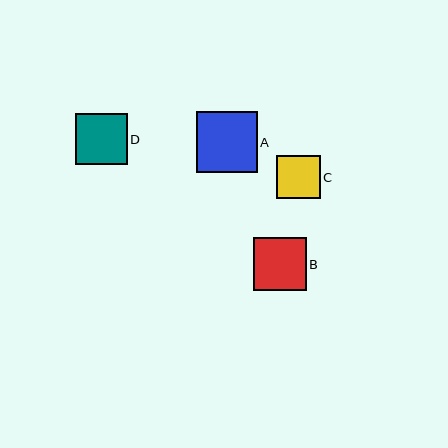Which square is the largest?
Square A is the largest with a size of approximately 61 pixels.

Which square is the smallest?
Square C is the smallest with a size of approximately 43 pixels.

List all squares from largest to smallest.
From largest to smallest: A, B, D, C.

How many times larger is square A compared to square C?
Square A is approximately 1.4 times the size of square C.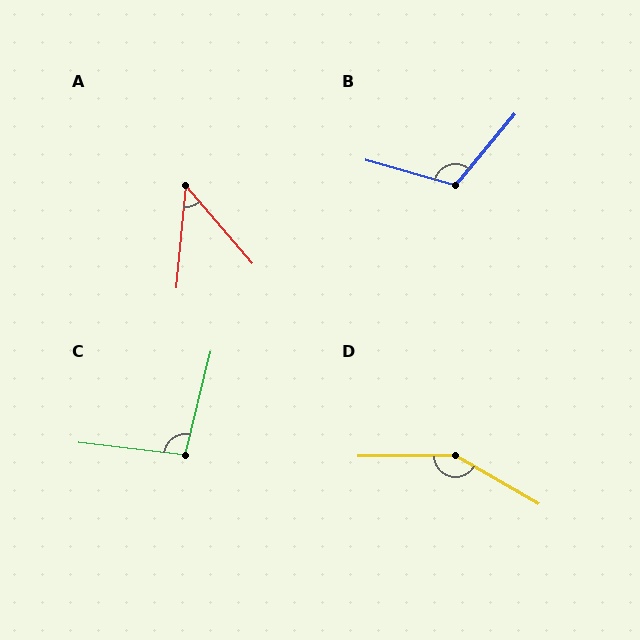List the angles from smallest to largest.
A (46°), C (97°), B (114°), D (150°).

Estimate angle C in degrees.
Approximately 97 degrees.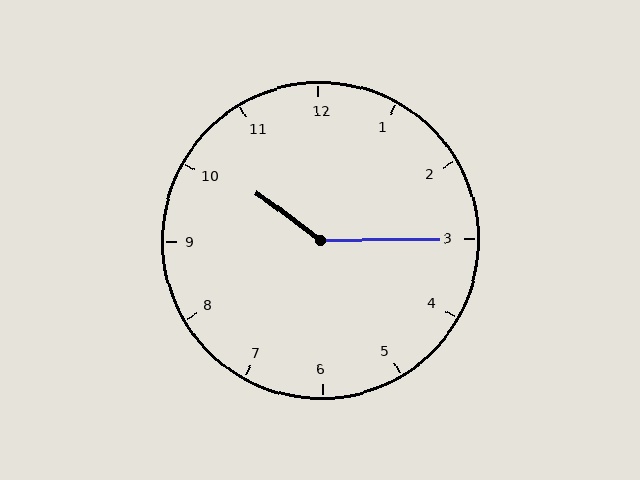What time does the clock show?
10:15.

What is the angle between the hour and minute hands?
Approximately 142 degrees.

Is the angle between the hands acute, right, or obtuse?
It is obtuse.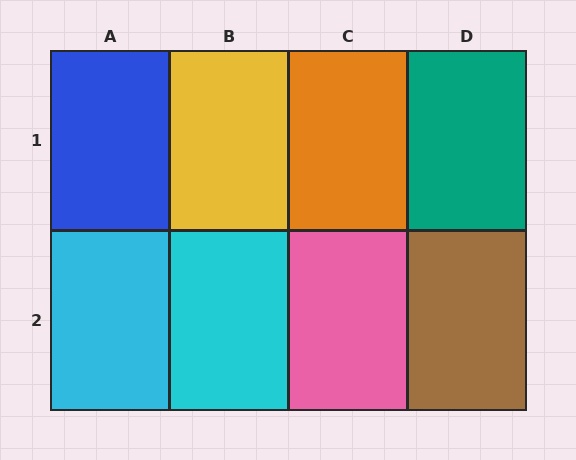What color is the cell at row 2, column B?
Cyan.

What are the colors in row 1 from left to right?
Blue, yellow, orange, teal.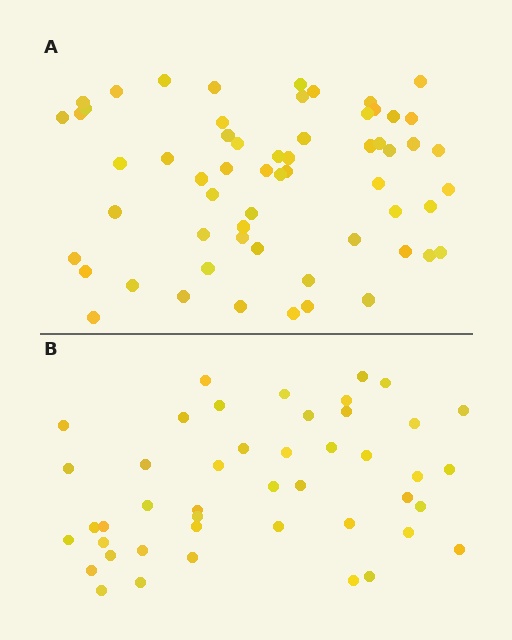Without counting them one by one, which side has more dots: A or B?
Region A (the top region) has more dots.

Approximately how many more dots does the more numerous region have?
Region A has approximately 15 more dots than region B.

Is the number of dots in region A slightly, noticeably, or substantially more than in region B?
Region A has noticeably more, but not dramatically so. The ratio is roughly 1.3 to 1.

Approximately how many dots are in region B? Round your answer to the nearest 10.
About 40 dots. (The exact count is 45, which rounds to 40.)